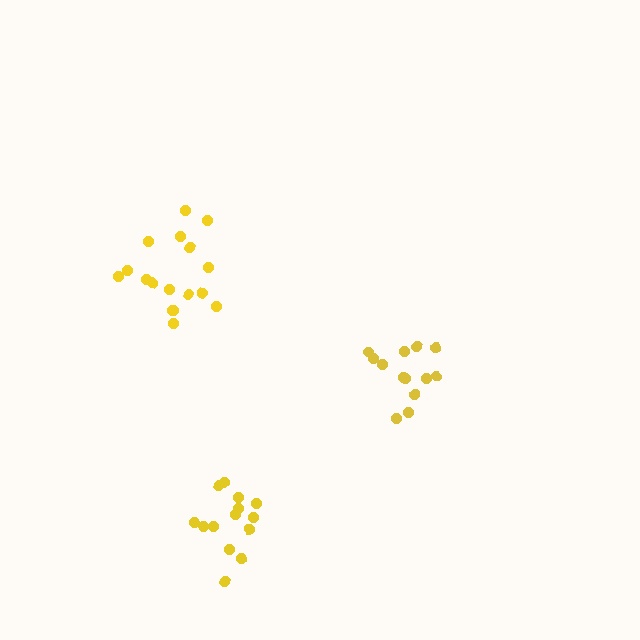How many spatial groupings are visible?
There are 3 spatial groupings.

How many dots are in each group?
Group 1: 17 dots, Group 2: 13 dots, Group 3: 14 dots (44 total).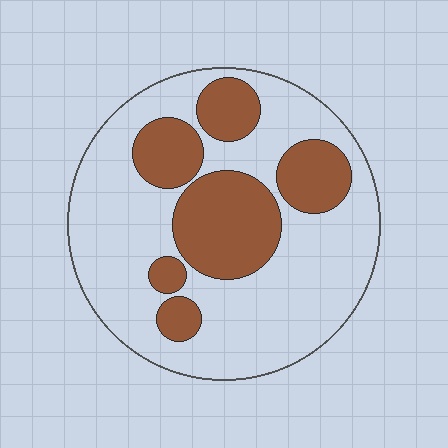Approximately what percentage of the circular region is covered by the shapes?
Approximately 30%.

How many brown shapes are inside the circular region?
6.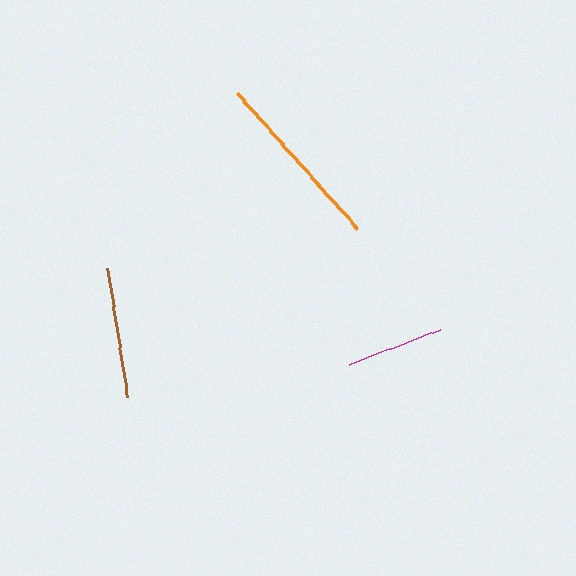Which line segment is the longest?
The orange line is the longest at approximately 182 pixels.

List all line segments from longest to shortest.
From longest to shortest: orange, brown, magenta.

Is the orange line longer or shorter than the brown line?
The orange line is longer than the brown line.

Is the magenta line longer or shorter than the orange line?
The orange line is longer than the magenta line.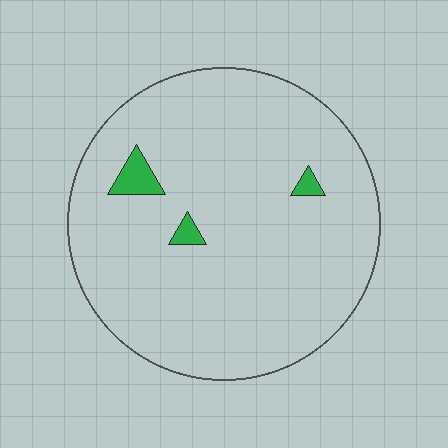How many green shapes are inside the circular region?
3.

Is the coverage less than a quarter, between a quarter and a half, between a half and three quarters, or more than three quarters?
Less than a quarter.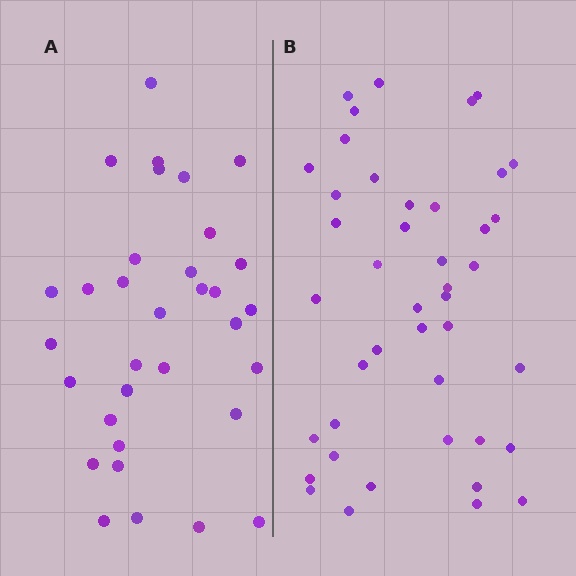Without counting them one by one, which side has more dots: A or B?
Region B (the right region) has more dots.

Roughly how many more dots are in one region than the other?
Region B has roughly 10 or so more dots than region A.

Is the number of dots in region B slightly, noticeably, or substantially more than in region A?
Region B has noticeably more, but not dramatically so. The ratio is roughly 1.3 to 1.